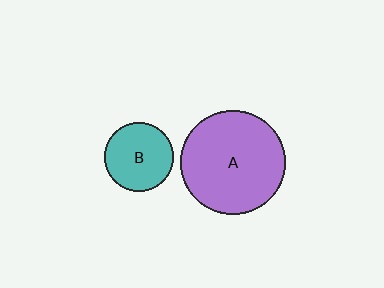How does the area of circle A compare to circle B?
Approximately 2.3 times.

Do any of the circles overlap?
No, none of the circles overlap.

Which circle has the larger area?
Circle A (purple).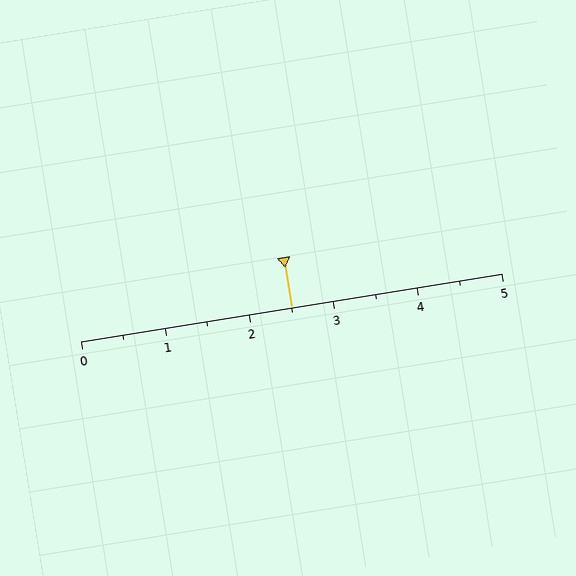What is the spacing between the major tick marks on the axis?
The major ticks are spaced 1 apart.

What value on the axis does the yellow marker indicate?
The marker indicates approximately 2.5.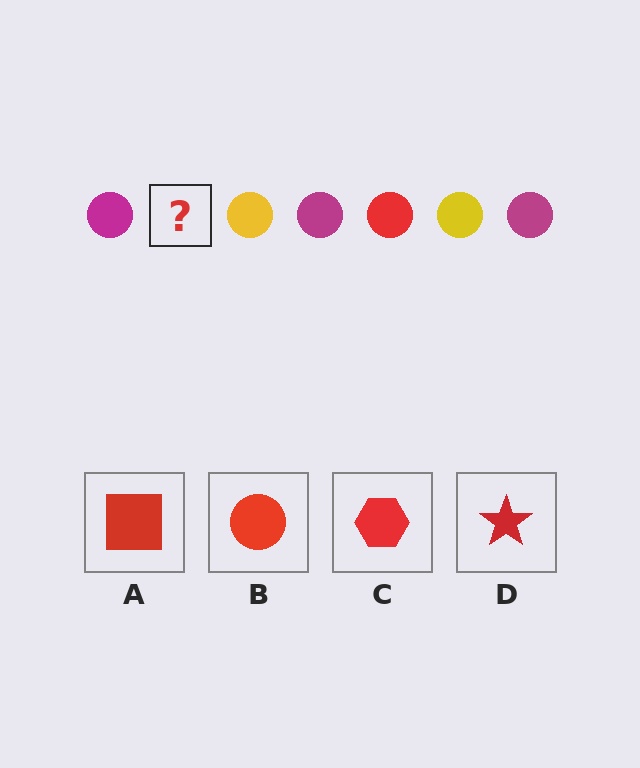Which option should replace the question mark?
Option B.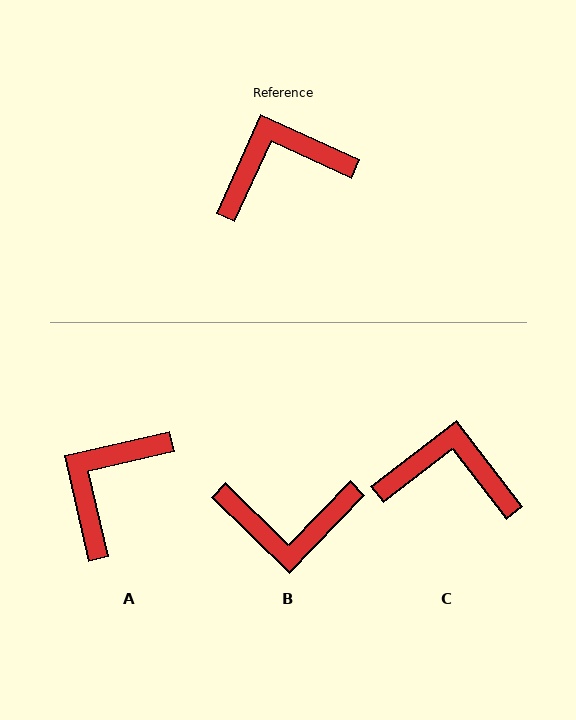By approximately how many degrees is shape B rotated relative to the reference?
Approximately 160 degrees counter-clockwise.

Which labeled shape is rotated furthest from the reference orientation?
B, about 160 degrees away.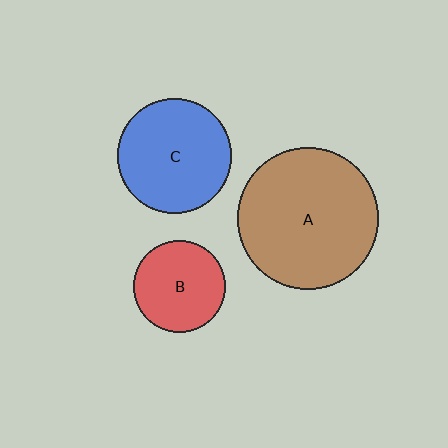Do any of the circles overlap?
No, none of the circles overlap.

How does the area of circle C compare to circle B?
Approximately 1.6 times.